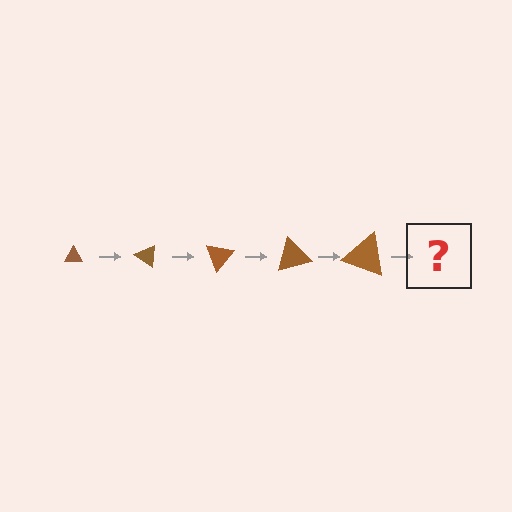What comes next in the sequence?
The next element should be a triangle, larger than the previous one and rotated 175 degrees from the start.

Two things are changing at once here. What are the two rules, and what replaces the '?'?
The two rules are that the triangle grows larger each step and it rotates 35 degrees each step. The '?' should be a triangle, larger than the previous one and rotated 175 degrees from the start.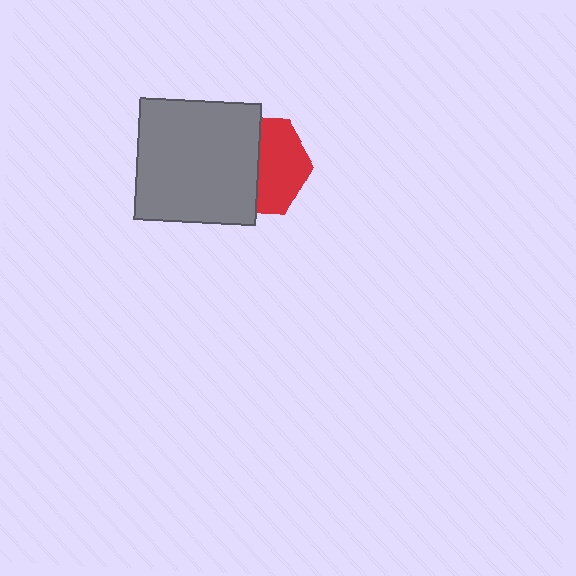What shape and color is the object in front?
The object in front is a gray square.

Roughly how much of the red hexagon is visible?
About half of it is visible (roughly 49%).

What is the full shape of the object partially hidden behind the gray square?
The partially hidden object is a red hexagon.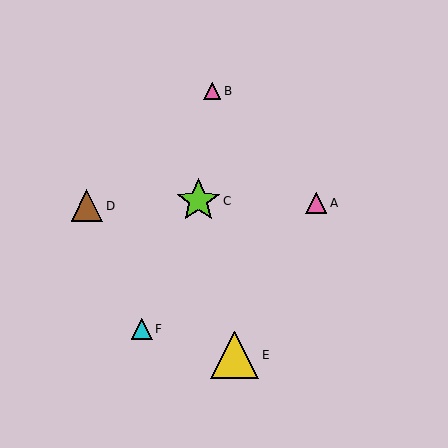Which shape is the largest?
The yellow triangle (labeled E) is the largest.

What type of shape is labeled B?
Shape B is a pink triangle.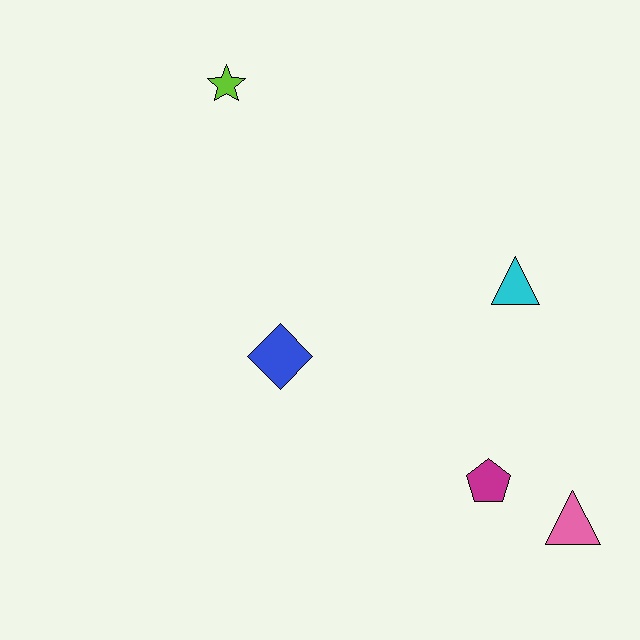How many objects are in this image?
There are 5 objects.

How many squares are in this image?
There are no squares.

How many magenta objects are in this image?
There is 1 magenta object.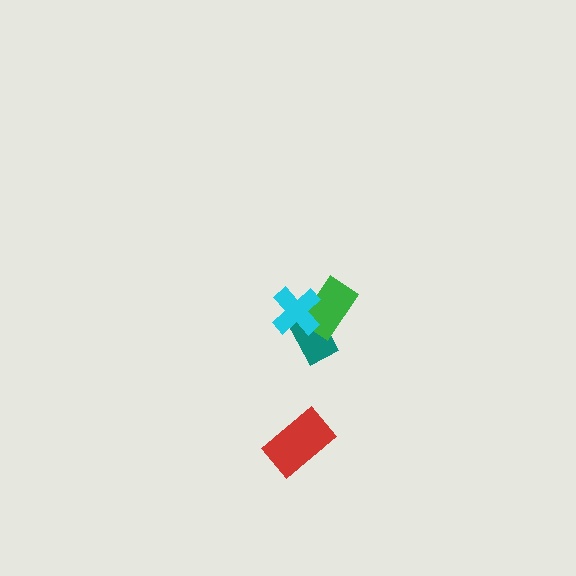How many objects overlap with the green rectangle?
2 objects overlap with the green rectangle.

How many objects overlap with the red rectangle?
0 objects overlap with the red rectangle.